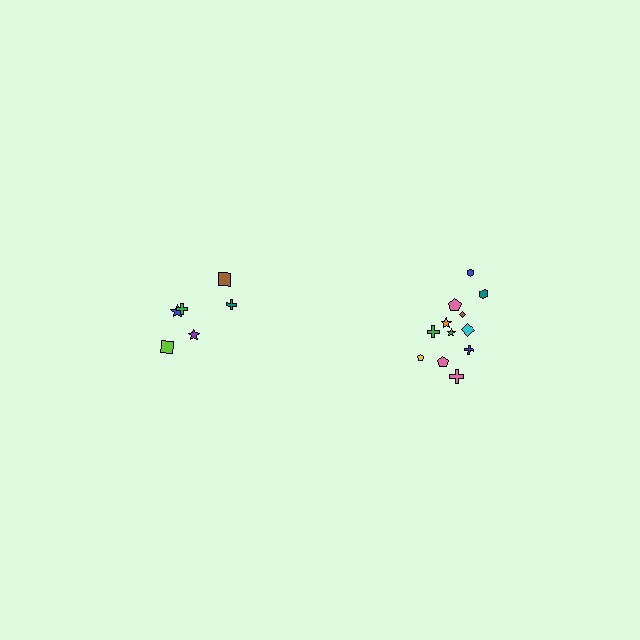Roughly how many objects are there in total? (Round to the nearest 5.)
Roughly 20 objects in total.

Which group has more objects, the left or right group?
The right group.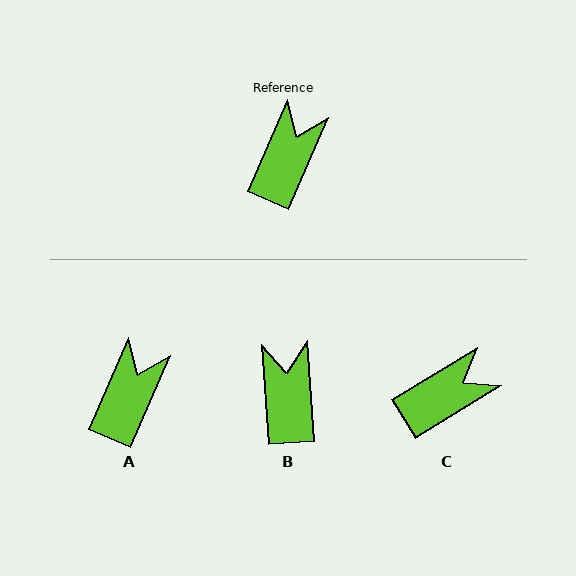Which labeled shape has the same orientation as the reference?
A.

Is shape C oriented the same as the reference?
No, it is off by about 35 degrees.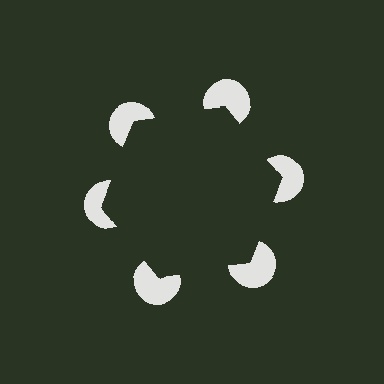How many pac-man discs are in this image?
There are 6 — one at each vertex of the illusory hexagon.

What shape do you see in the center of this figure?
An illusory hexagon — its edges are inferred from the aligned wedge cuts in the pac-man discs, not physically drawn.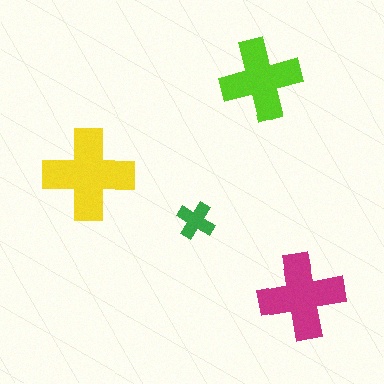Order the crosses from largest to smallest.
the yellow one, the magenta one, the lime one, the green one.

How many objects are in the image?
There are 4 objects in the image.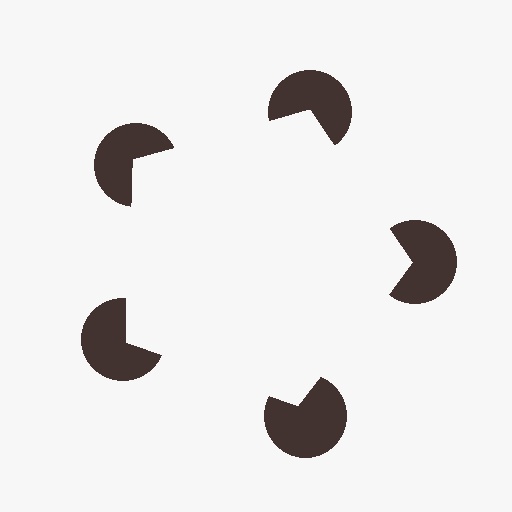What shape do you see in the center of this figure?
An illusory pentagon — its edges are inferred from the aligned wedge cuts in the pac-man discs, not physically drawn.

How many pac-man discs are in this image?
There are 5 — one at each vertex of the illusory pentagon.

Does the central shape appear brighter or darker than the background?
It typically appears slightly brighter than the background, even though no actual brightness change is drawn.